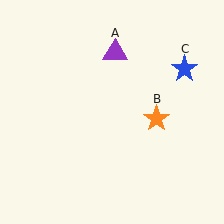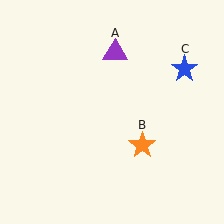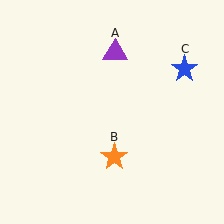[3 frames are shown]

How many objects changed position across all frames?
1 object changed position: orange star (object B).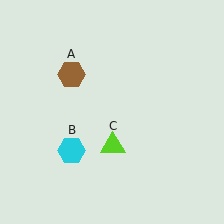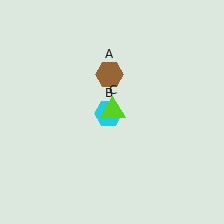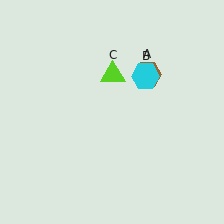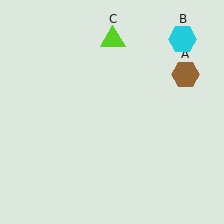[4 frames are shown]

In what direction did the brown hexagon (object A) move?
The brown hexagon (object A) moved right.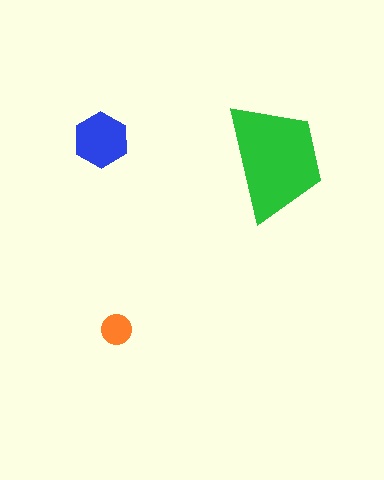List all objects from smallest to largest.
The orange circle, the blue hexagon, the green trapezoid.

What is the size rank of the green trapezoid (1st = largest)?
1st.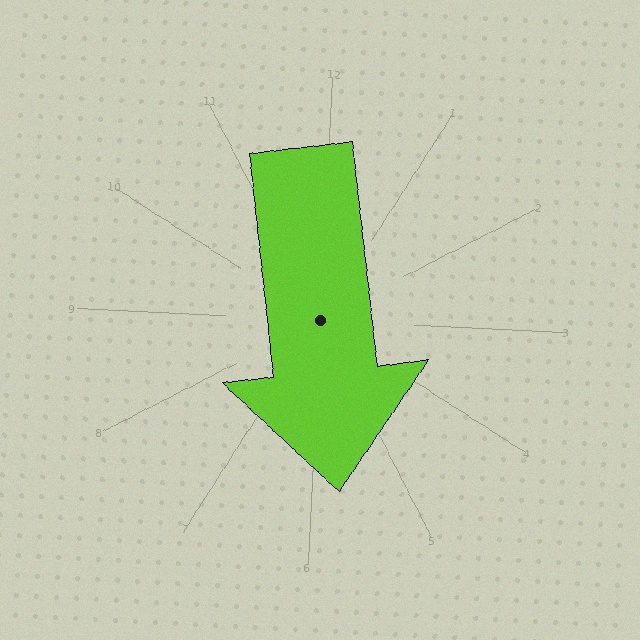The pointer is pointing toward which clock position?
Roughly 6 o'clock.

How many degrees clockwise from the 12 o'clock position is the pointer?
Approximately 171 degrees.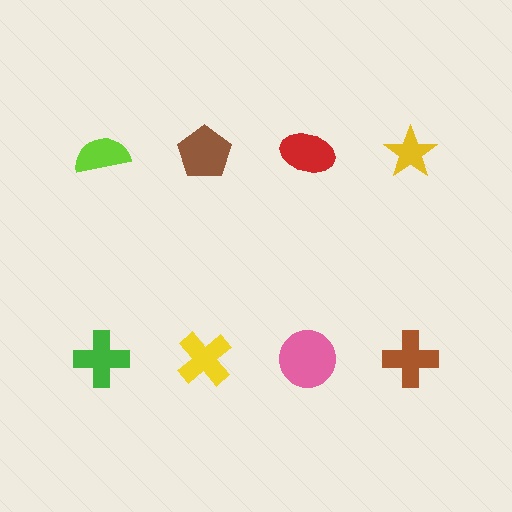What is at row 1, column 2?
A brown pentagon.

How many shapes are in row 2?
4 shapes.